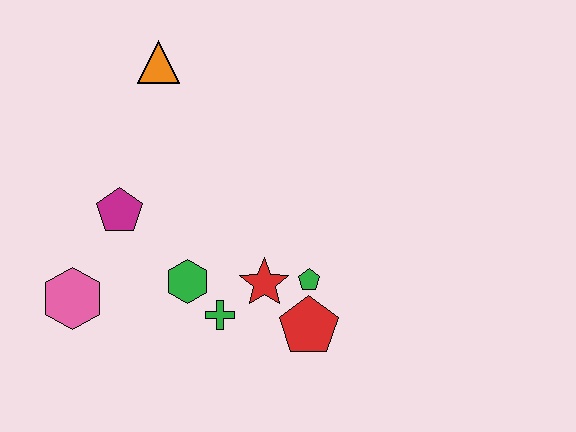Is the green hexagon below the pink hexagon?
No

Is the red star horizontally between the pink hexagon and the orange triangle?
No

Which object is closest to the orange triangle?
The magenta pentagon is closest to the orange triangle.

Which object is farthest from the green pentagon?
The orange triangle is farthest from the green pentagon.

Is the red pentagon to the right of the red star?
Yes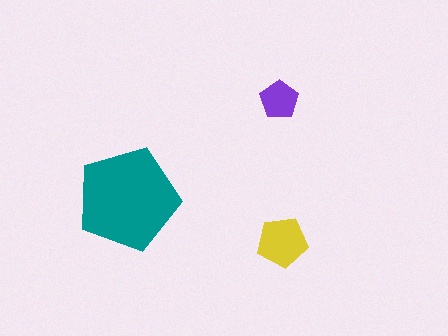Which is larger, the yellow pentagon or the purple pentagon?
The yellow one.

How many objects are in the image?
There are 3 objects in the image.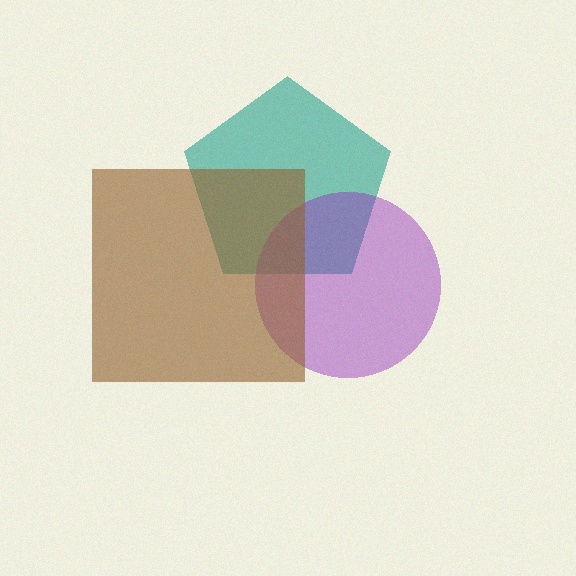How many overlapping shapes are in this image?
There are 3 overlapping shapes in the image.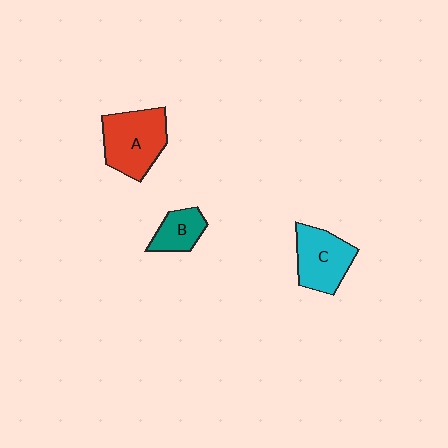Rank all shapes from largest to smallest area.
From largest to smallest: A (red), C (cyan), B (teal).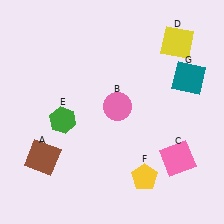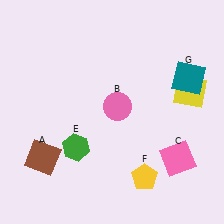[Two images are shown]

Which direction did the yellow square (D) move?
The yellow square (D) moved down.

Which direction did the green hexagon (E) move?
The green hexagon (E) moved down.